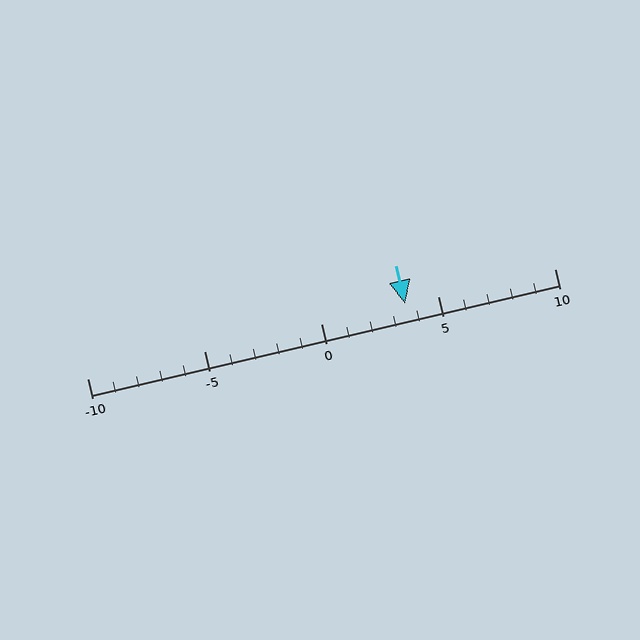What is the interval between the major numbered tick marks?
The major tick marks are spaced 5 units apart.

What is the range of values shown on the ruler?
The ruler shows values from -10 to 10.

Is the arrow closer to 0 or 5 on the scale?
The arrow is closer to 5.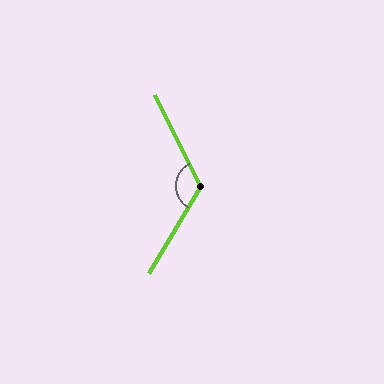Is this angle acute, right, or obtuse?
It is obtuse.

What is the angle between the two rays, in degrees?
Approximately 123 degrees.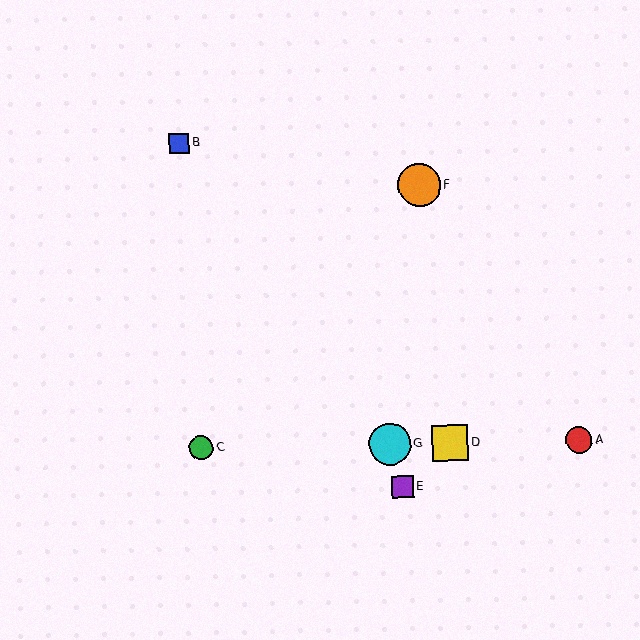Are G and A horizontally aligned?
Yes, both are at y≈444.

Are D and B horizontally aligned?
No, D is at y≈443 and B is at y≈143.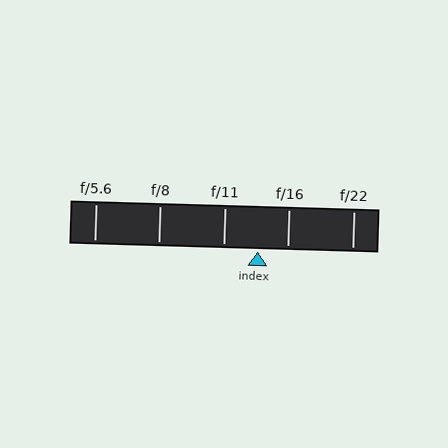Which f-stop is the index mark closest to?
The index mark is closest to f/16.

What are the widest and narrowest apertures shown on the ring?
The widest aperture shown is f/5.6 and the narrowest is f/22.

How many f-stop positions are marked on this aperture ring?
There are 5 f-stop positions marked.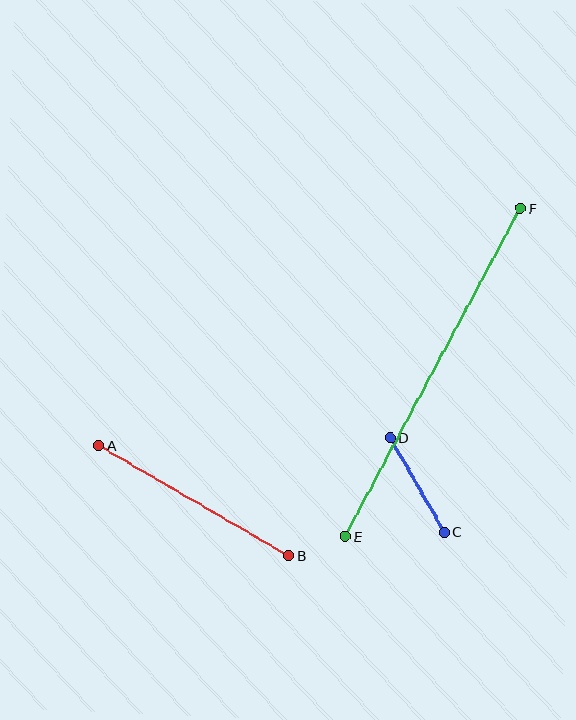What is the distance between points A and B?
The distance is approximately 219 pixels.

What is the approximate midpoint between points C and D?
The midpoint is at approximately (417, 485) pixels.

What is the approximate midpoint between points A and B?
The midpoint is at approximately (194, 500) pixels.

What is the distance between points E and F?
The distance is approximately 372 pixels.